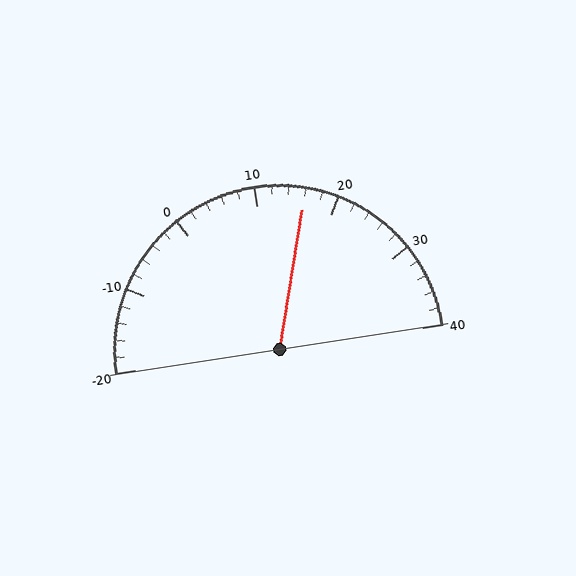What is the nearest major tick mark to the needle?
The nearest major tick mark is 20.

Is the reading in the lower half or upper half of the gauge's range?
The reading is in the upper half of the range (-20 to 40).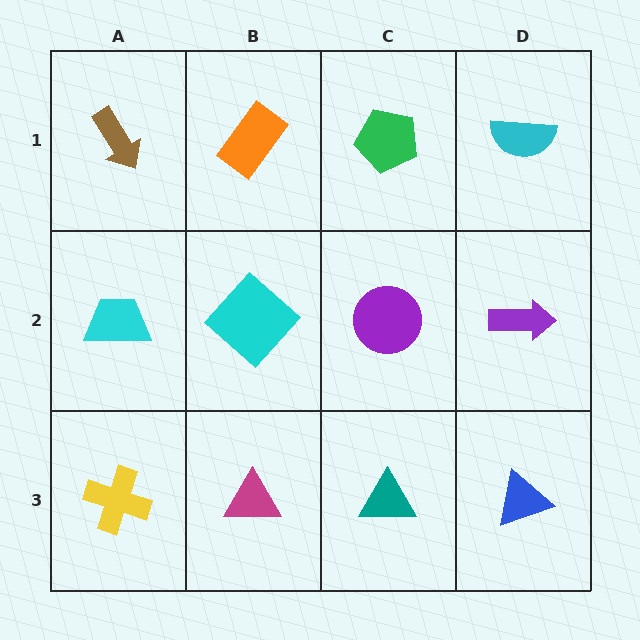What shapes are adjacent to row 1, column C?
A purple circle (row 2, column C), an orange rectangle (row 1, column B), a cyan semicircle (row 1, column D).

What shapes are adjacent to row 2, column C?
A green pentagon (row 1, column C), a teal triangle (row 3, column C), a cyan diamond (row 2, column B), a purple arrow (row 2, column D).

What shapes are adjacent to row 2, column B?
An orange rectangle (row 1, column B), a magenta triangle (row 3, column B), a cyan trapezoid (row 2, column A), a purple circle (row 2, column C).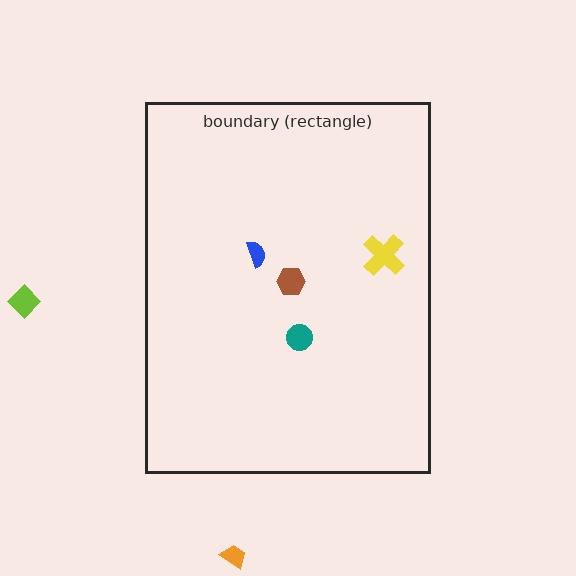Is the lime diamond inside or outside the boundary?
Outside.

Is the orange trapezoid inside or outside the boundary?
Outside.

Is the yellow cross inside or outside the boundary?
Inside.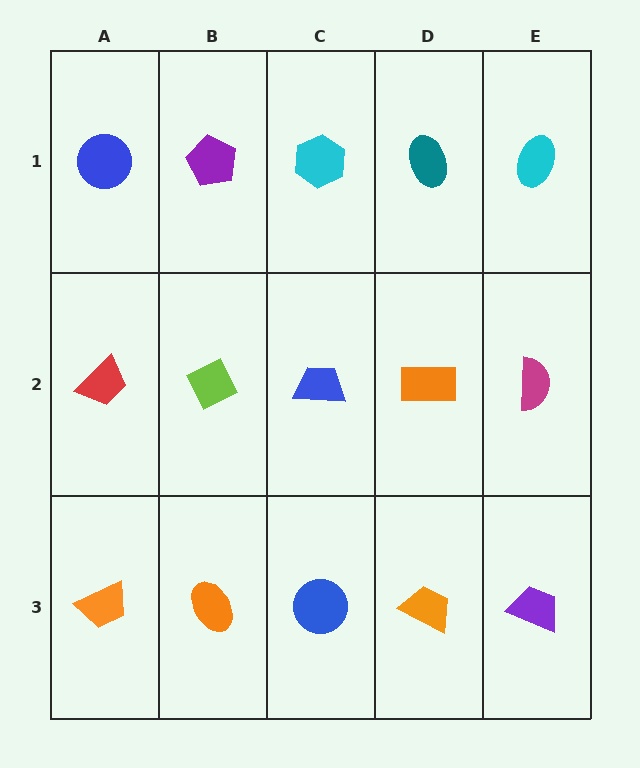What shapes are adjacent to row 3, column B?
A lime diamond (row 2, column B), an orange trapezoid (row 3, column A), a blue circle (row 3, column C).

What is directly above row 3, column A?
A red trapezoid.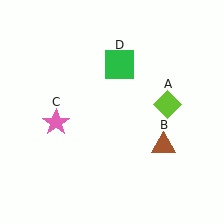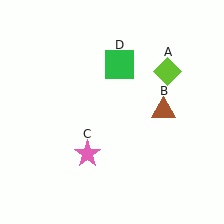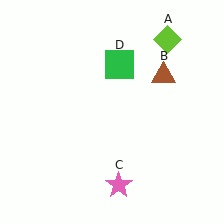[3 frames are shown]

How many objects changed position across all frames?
3 objects changed position: lime diamond (object A), brown triangle (object B), pink star (object C).